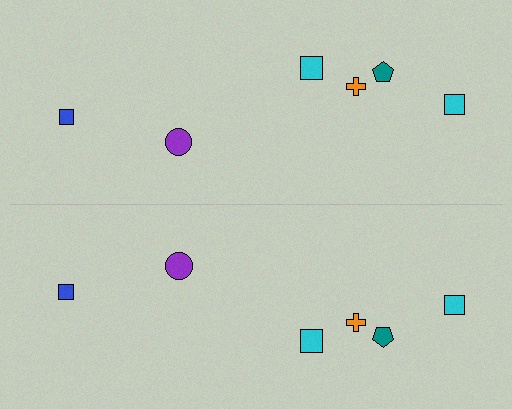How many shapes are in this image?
There are 12 shapes in this image.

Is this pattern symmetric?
Yes, this pattern has bilateral (reflection) symmetry.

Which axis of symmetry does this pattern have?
The pattern has a horizontal axis of symmetry running through the center of the image.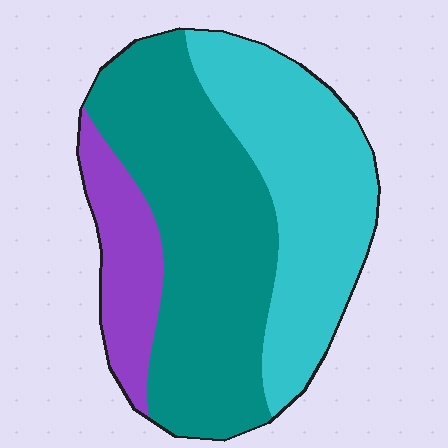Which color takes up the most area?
Teal, at roughly 50%.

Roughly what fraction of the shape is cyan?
Cyan covers roughly 35% of the shape.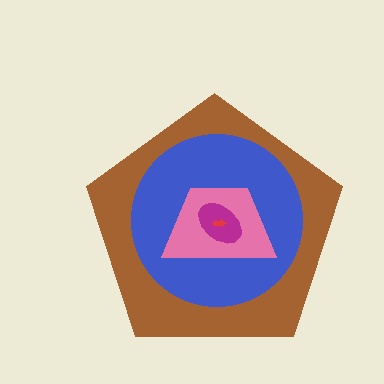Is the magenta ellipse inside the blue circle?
Yes.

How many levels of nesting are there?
5.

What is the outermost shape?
The brown pentagon.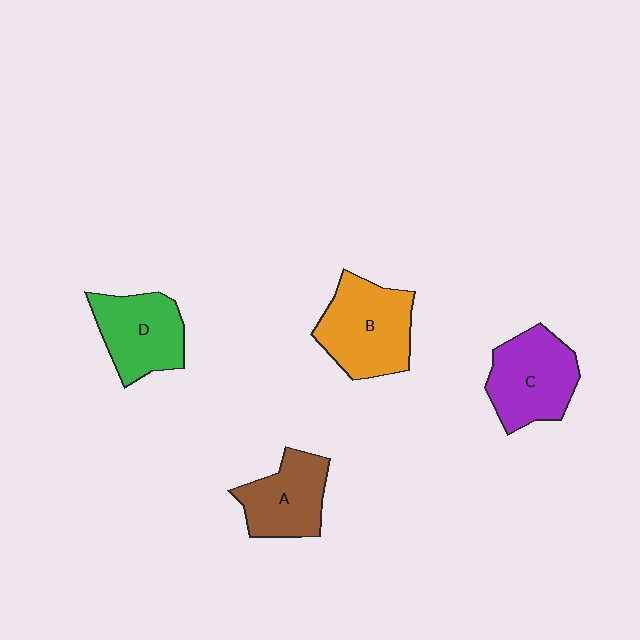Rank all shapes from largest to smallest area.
From largest to smallest: B (orange), C (purple), D (green), A (brown).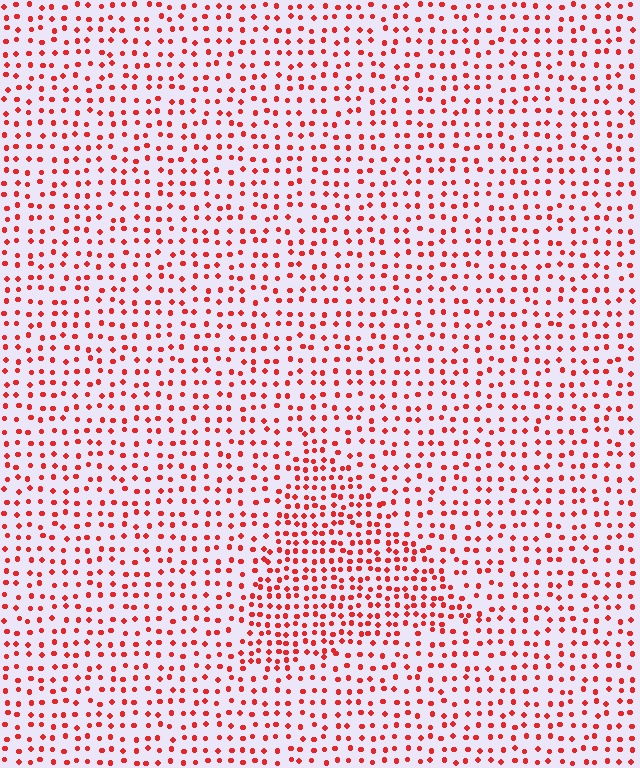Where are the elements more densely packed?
The elements are more densely packed inside the triangle boundary.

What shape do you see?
I see a triangle.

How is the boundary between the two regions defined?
The boundary is defined by a change in element density (approximately 1.7x ratio). All elements are the same color, size, and shape.